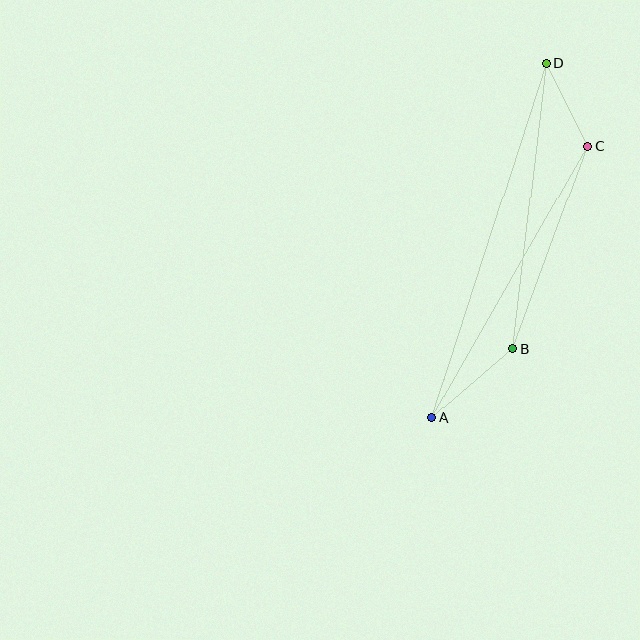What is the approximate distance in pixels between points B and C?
The distance between B and C is approximately 215 pixels.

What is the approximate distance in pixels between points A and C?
The distance between A and C is approximately 313 pixels.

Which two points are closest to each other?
Points C and D are closest to each other.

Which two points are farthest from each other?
Points A and D are farthest from each other.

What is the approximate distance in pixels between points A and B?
The distance between A and B is approximately 107 pixels.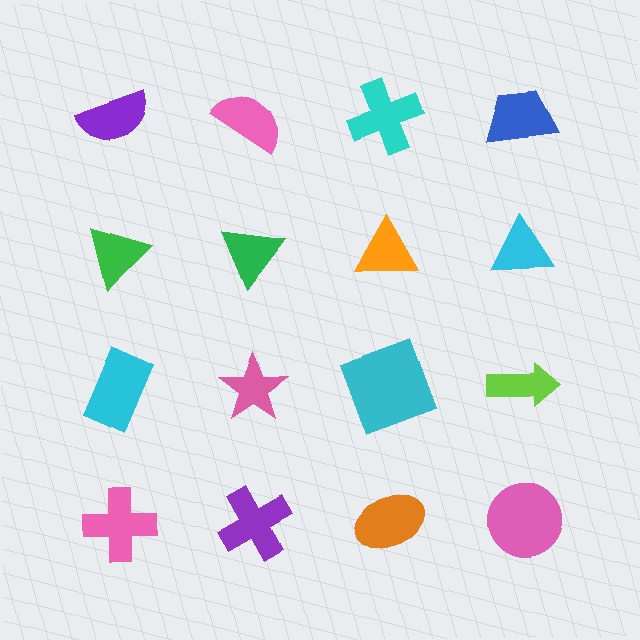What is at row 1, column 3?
A cyan cross.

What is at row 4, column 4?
A pink circle.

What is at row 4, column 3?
An orange ellipse.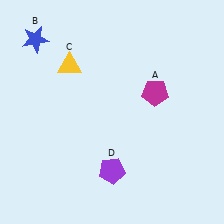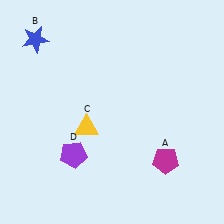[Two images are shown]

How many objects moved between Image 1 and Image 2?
3 objects moved between the two images.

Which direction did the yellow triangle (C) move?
The yellow triangle (C) moved down.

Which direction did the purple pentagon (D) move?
The purple pentagon (D) moved left.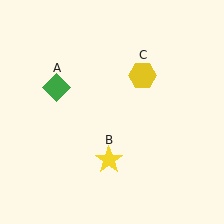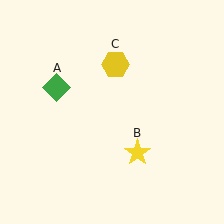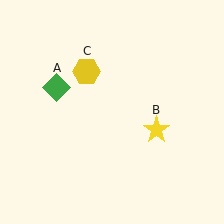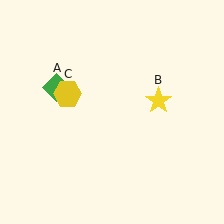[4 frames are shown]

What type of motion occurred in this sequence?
The yellow star (object B), yellow hexagon (object C) rotated counterclockwise around the center of the scene.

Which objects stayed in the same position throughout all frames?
Green diamond (object A) remained stationary.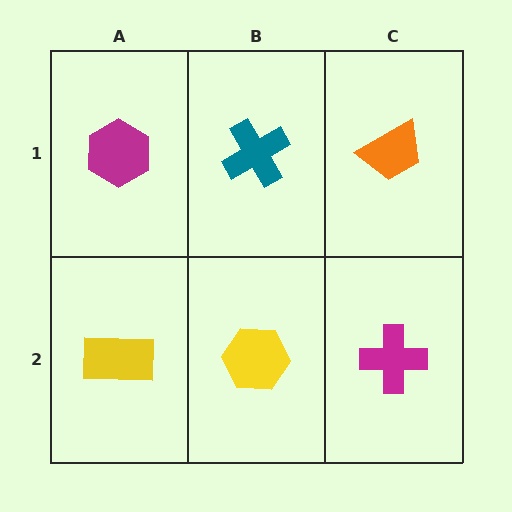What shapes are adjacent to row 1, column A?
A yellow rectangle (row 2, column A), a teal cross (row 1, column B).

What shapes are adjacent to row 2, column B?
A teal cross (row 1, column B), a yellow rectangle (row 2, column A), a magenta cross (row 2, column C).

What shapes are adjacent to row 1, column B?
A yellow hexagon (row 2, column B), a magenta hexagon (row 1, column A), an orange trapezoid (row 1, column C).